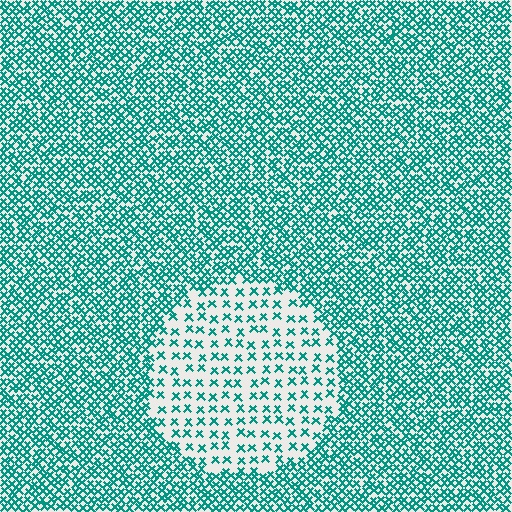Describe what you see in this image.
The image contains small teal elements arranged at two different densities. A circle-shaped region is visible where the elements are less densely packed than the surrounding area.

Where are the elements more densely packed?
The elements are more densely packed outside the circle boundary.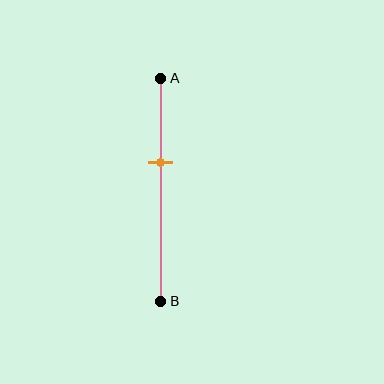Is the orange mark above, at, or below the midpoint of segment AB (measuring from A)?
The orange mark is above the midpoint of segment AB.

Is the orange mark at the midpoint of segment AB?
No, the mark is at about 40% from A, not at the 50% midpoint.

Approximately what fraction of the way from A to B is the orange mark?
The orange mark is approximately 40% of the way from A to B.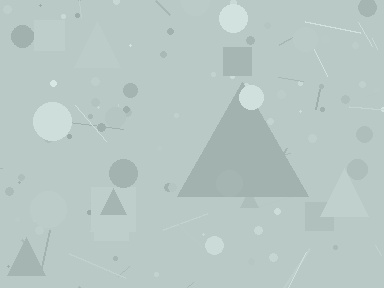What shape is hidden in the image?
A triangle is hidden in the image.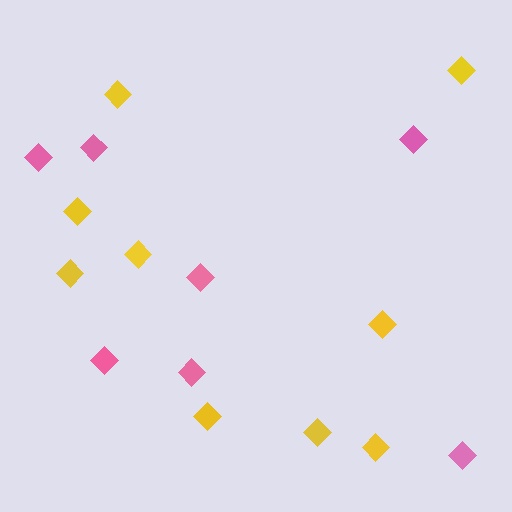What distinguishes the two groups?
There are 2 groups: one group of yellow diamonds (9) and one group of pink diamonds (7).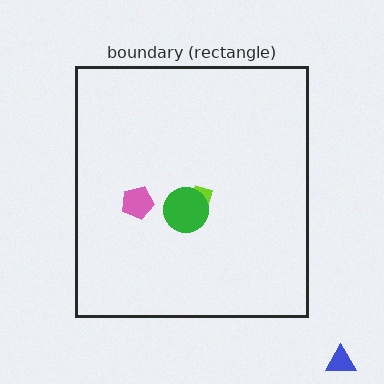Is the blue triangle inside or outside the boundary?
Outside.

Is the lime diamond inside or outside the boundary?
Inside.